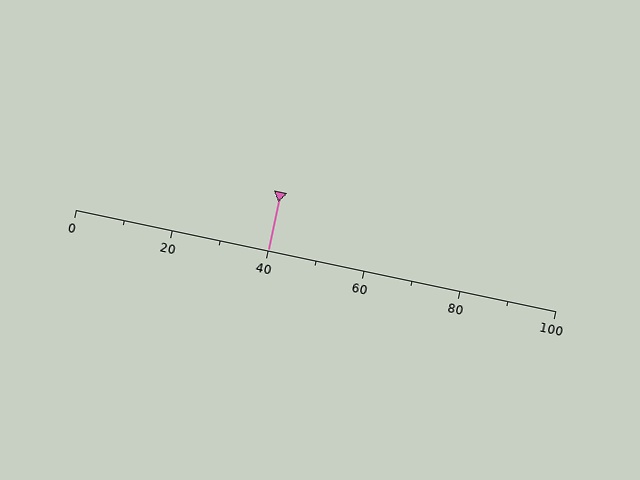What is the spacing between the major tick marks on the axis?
The major ticks are spaced 20 apart.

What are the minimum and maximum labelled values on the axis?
The axis runs from 0 to 100.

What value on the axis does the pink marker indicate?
The marker indicates approximately 40.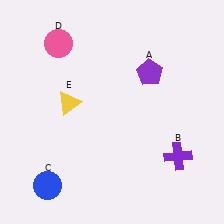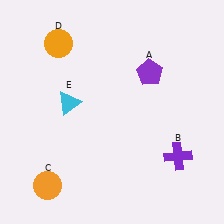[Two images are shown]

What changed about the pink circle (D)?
In Image 1, D is pink. In Image 2, it changed to orange.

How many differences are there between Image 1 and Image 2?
There are 3 differences between the two images.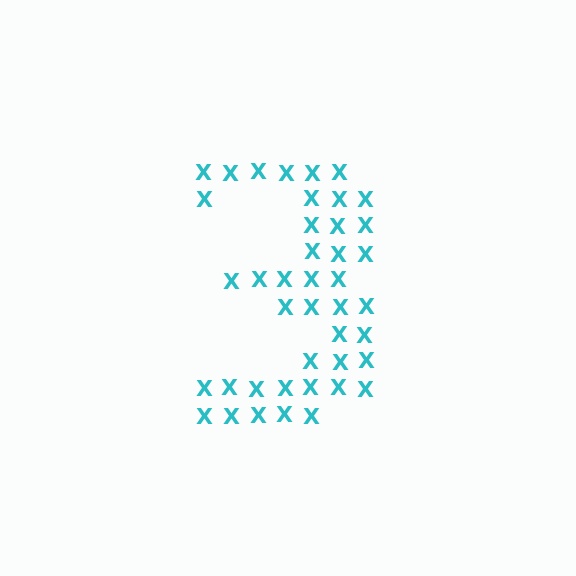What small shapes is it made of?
It is made of small letter X's.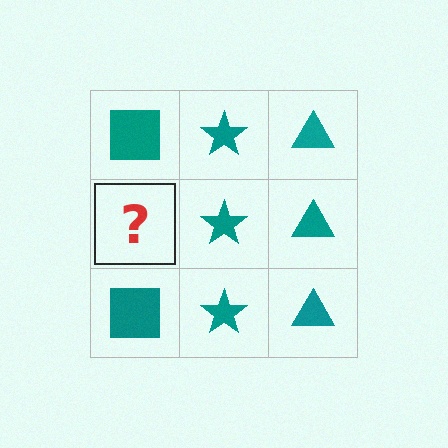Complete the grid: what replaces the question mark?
The question mark should be replaced with a teal square.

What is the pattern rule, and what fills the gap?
The rule is that each column has a consistent shape. The gap should be filled with a teal square.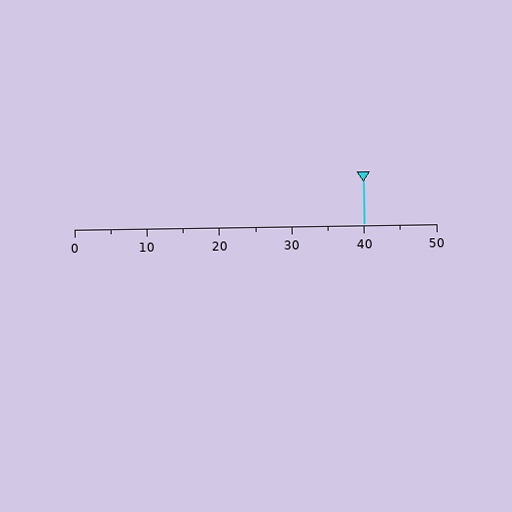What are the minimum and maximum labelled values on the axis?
The axis runs from 0 to 50.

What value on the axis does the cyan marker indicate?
The marker indicates approximately 40.